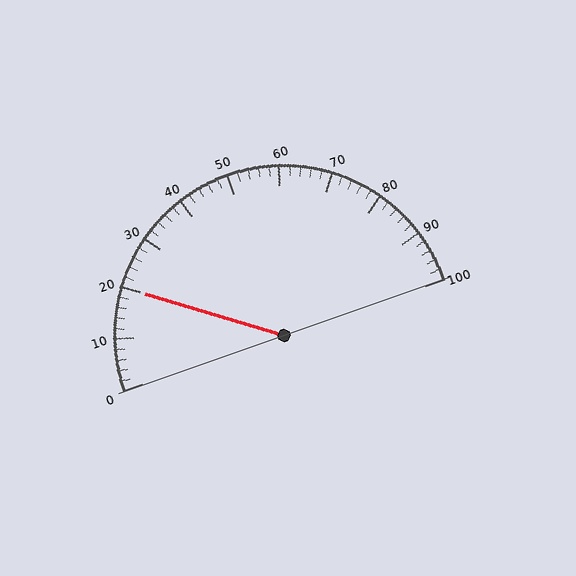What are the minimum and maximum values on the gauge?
The gauge ranges from 0 to 100.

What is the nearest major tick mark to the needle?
The nearest major tick mark is 20.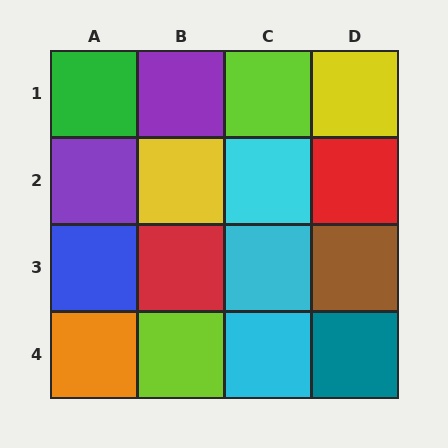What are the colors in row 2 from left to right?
Purple, yellow, cyan, red.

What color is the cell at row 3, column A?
Blue.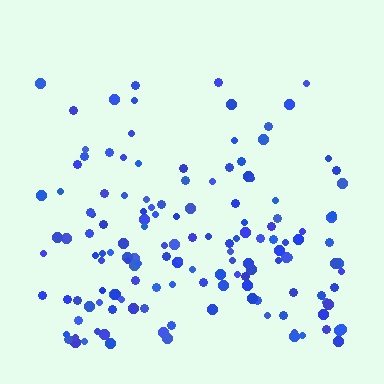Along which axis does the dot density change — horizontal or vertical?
Vertical.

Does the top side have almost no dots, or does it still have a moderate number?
Still a moderate number, just noticeably fewer than the bottom.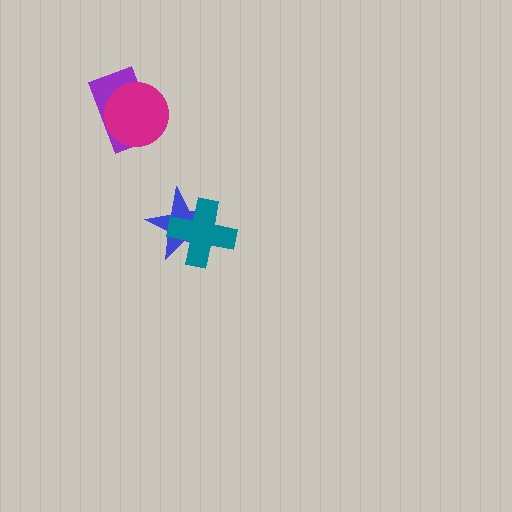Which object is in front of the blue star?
The teal cross is in front of the blue star.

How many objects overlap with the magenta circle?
1 object overlaps with the magenta circle.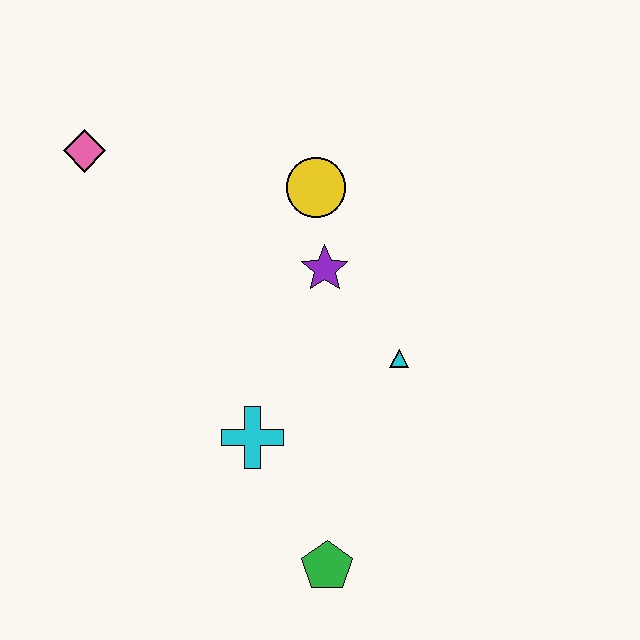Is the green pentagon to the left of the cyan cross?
No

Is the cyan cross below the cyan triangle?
Yes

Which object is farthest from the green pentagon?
The pink diamond is farthest from the green pentagon.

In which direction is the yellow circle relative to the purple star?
The yellow circle is above the purple star.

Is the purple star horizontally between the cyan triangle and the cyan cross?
Yes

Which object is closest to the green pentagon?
The cyan cross is closest to the green pentagon.